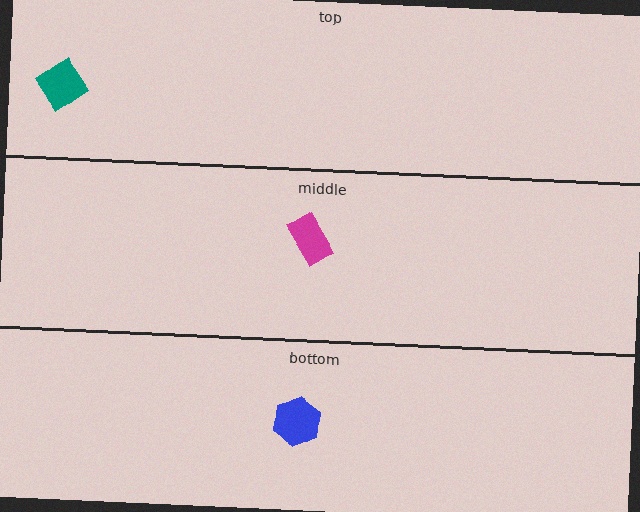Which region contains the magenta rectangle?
The middle region.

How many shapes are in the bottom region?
1.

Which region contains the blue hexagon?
The bottom region.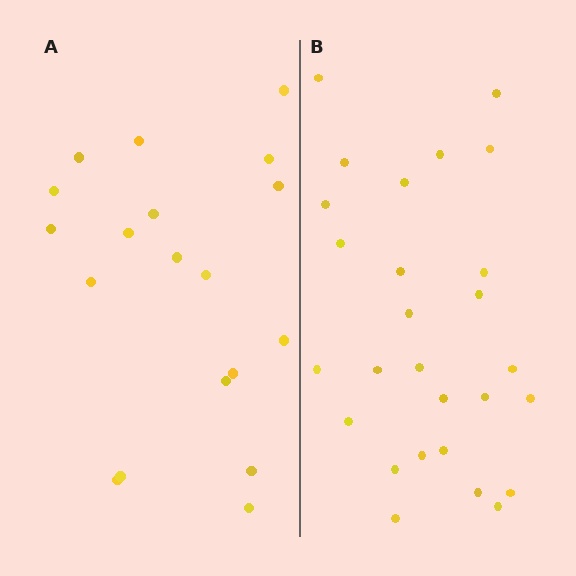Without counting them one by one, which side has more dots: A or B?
Region B (the right region) has more dots.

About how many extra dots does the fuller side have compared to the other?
Region B has roughly 8 or so more dots than region A.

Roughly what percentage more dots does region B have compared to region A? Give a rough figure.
About 40% more.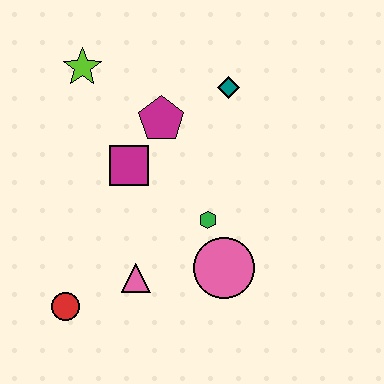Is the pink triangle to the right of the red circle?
Yes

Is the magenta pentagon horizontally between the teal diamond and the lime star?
Yes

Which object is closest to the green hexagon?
The pink circle is closest to the green hexagon.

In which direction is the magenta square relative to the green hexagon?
The magenta square is to the left of the green hexagon.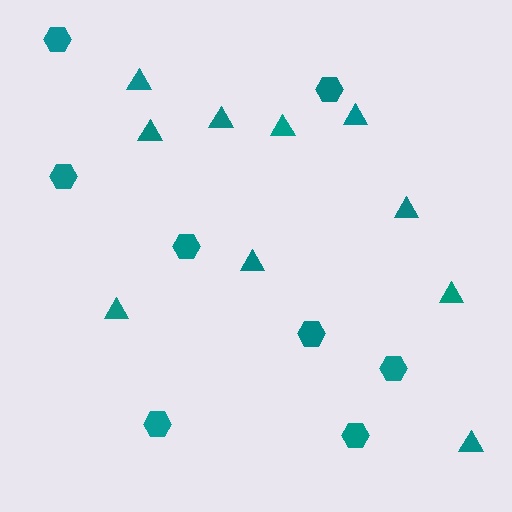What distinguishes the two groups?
There are 2 groups: one group of hexagons (8) and one group of triangles (10).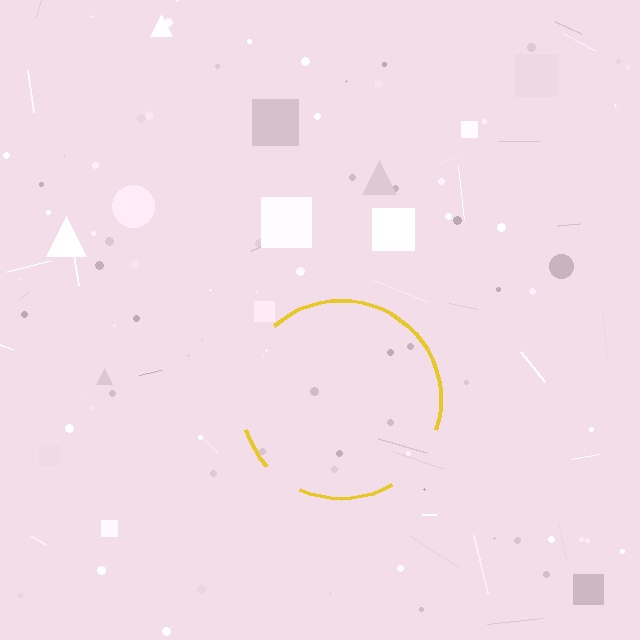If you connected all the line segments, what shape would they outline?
They would outline a circle.